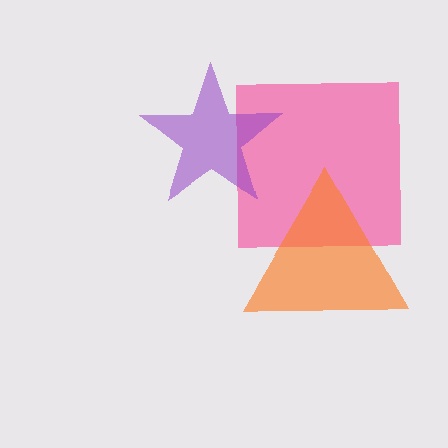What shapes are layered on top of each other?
The layered shapes are: a pink square, an orange triangle, a purple star.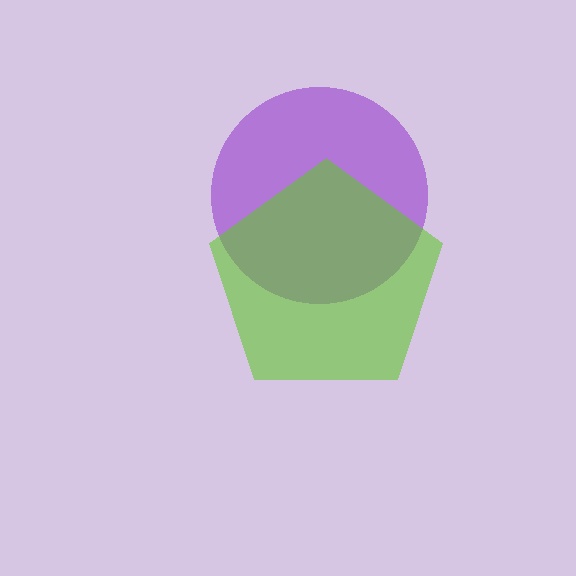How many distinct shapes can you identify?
There are 2 distinct shapes: a purple circle, a lime pentagon.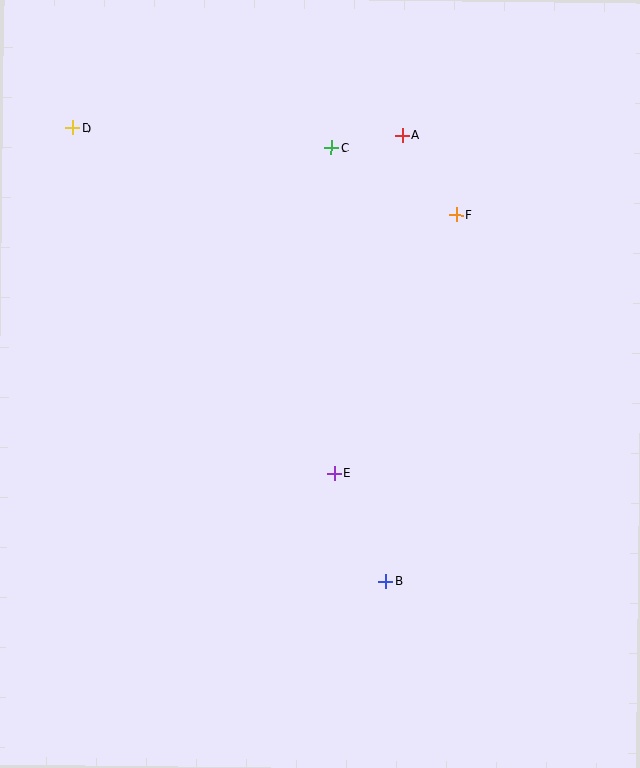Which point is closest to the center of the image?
Point E at (334, 474) is closest to the center.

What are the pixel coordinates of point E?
Point E is at (334, 474).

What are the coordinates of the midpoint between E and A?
The midpoint between E and A is at (368, 304).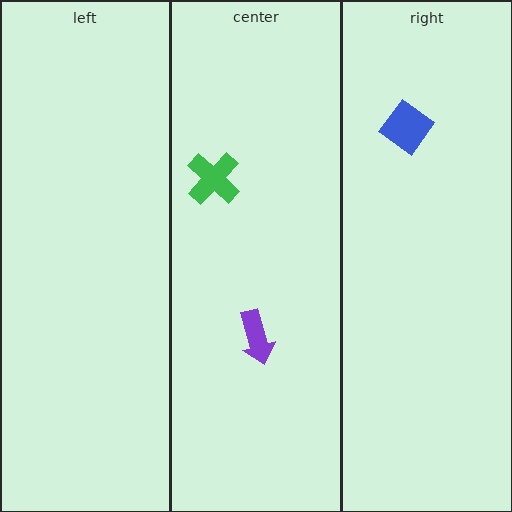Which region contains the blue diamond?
The right region.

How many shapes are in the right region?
1.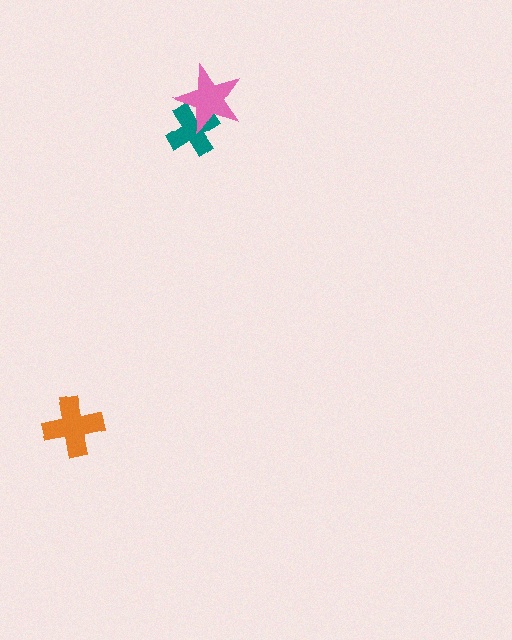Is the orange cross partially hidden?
No, no other shape covers it.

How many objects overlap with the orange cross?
0 objects overlap with the orange cross.